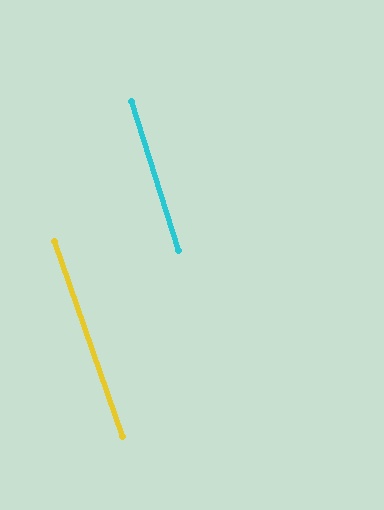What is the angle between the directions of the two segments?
Approximately 2 degrees.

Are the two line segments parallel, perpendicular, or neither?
Parallel — their directions differ by only 1.6°.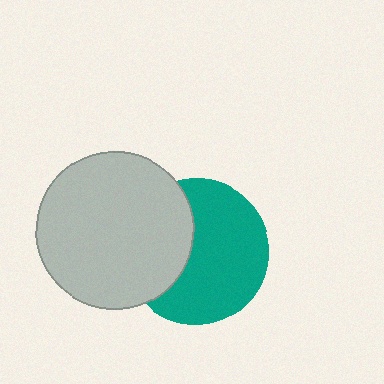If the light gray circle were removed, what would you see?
You would see the complete teal circle.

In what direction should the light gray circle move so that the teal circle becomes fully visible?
The light gray circle should move left. That is the shortest direction to clear the overlap and leave the teal circle fully visible.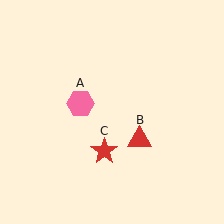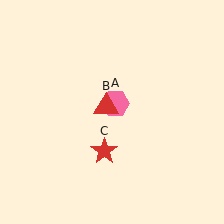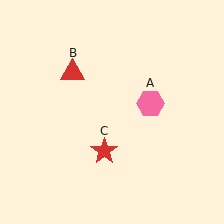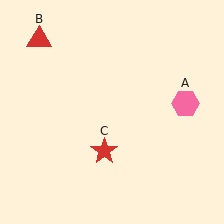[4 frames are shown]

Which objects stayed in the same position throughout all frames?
Red star (object C) remained stationary.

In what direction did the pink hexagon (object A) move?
The pink hexagon (object A) moved right.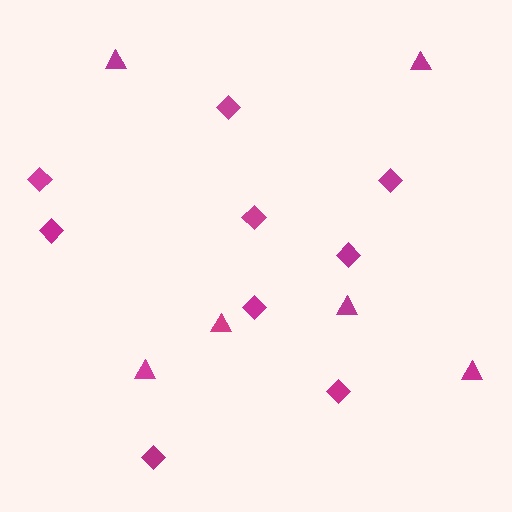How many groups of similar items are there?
There are 2 groups: one group of triangles (6) and one group of diamonds (9).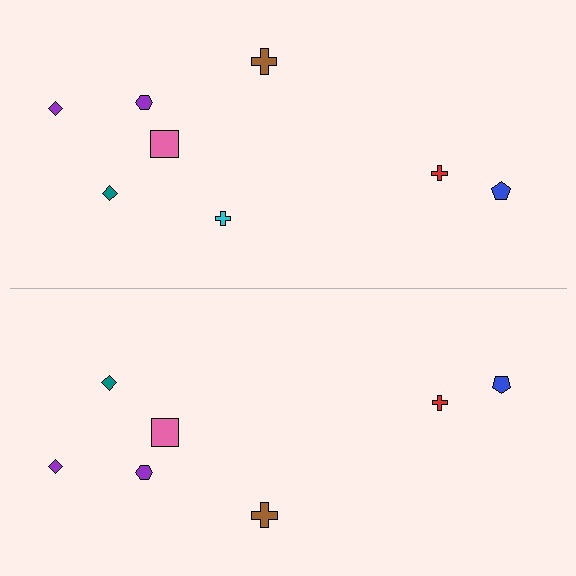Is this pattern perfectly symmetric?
No, the pattern is not perfectly symmetric. A cyan cross is missing from the bottom side.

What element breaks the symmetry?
A cyan cross is missing from the bottom side.